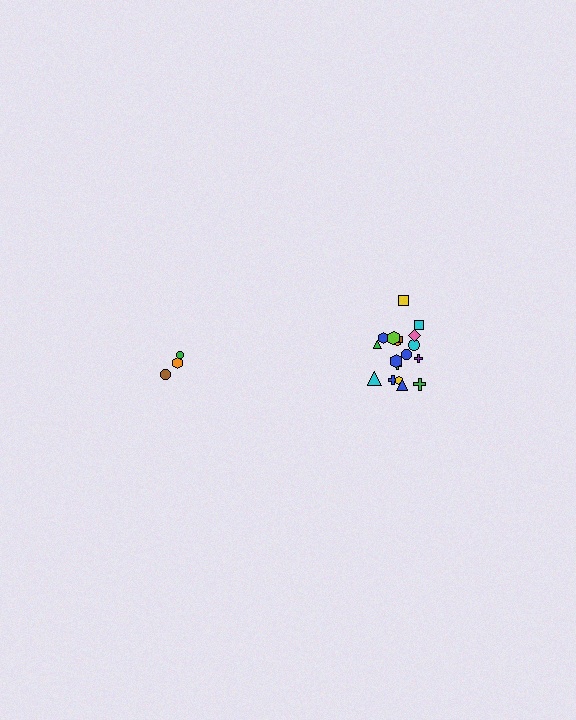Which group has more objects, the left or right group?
The right group.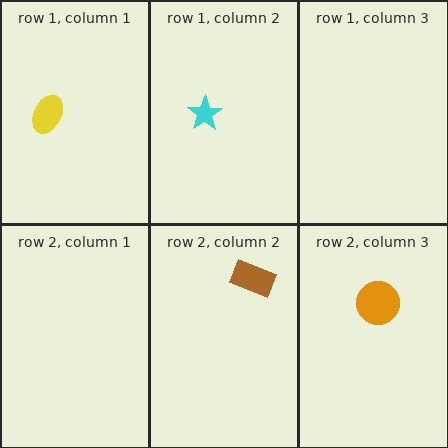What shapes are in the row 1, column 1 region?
The yellow ellipse.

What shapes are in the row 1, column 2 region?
The cyan star.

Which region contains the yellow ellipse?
The row 1, column 1 region.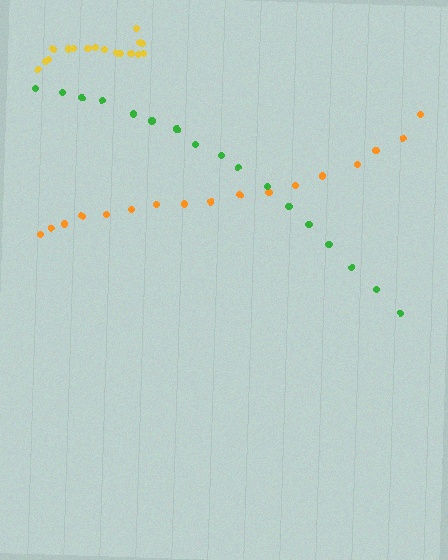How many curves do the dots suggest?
There are 3 distinct paths.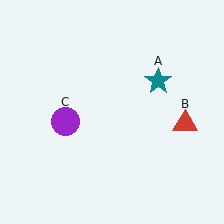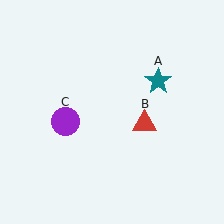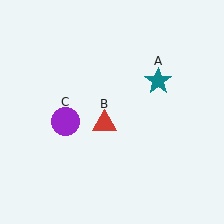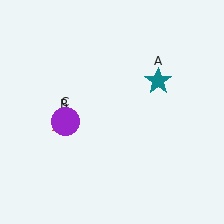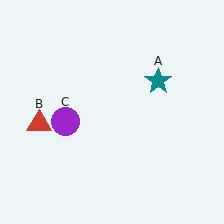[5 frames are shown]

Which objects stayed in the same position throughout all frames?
Teal star (object A) and purple circle (object C) remained stationary.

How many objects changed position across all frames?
1 object changed position: red triangle (object B).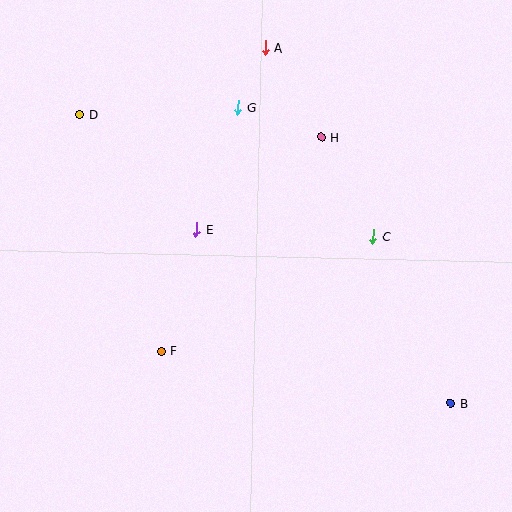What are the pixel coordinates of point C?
Point C is at (373, 236).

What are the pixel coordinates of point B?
Point B is at (450, 403).